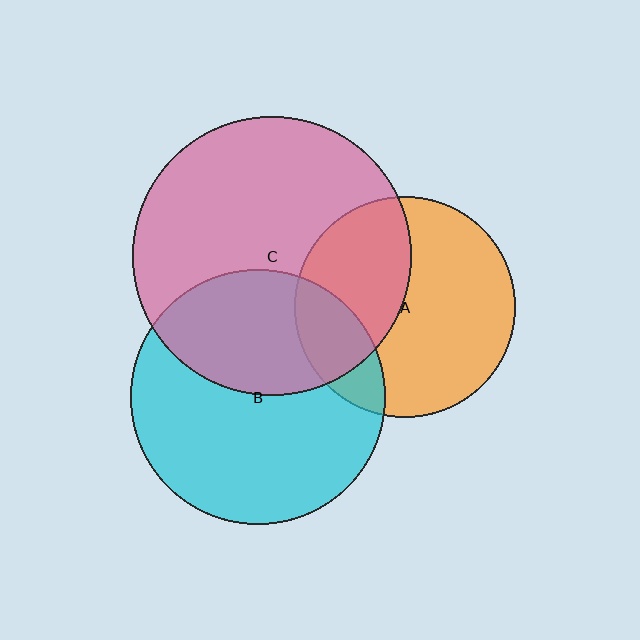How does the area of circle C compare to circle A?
Approximately 1.6 times.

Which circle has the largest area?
Circle C (pink).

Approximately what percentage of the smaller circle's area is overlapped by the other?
Approximately 40%.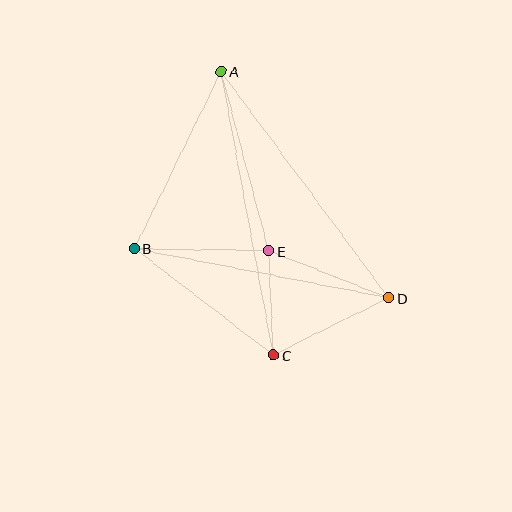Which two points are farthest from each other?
Points A and C are farthest from each other.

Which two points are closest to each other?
Points C and E are closest to each other.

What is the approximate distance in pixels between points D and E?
The distance between D and E is approximately 129 pixels.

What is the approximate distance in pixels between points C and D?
The distance between C and D is approximately 129 pixels.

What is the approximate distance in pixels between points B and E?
The distance between B and E is approximately 135 pixels.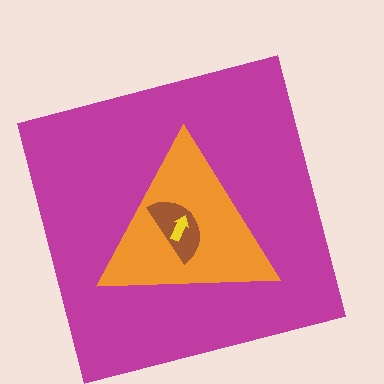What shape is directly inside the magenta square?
The orange triangle.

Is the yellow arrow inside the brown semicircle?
Yes.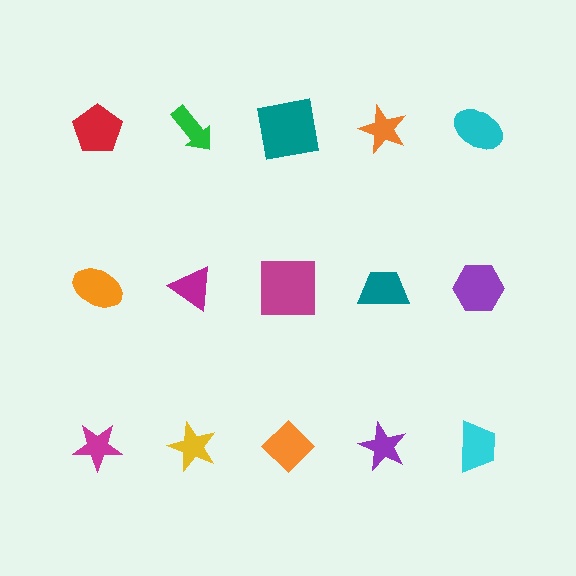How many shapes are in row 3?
5 shapes.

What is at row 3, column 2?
A yellow star.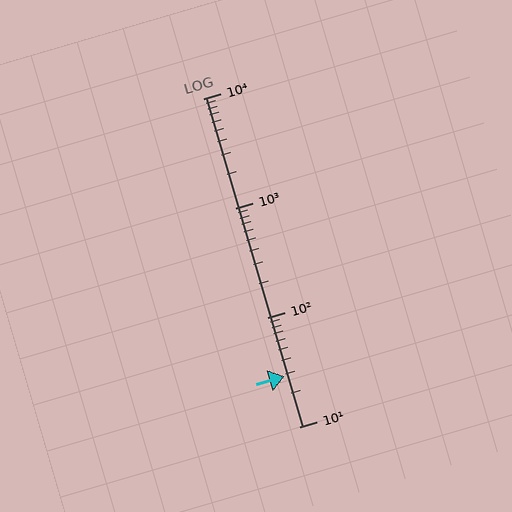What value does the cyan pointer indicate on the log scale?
The pointer indicates approximately 29.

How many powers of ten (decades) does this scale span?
The scale spans 3 decades, from 10 to 10000.